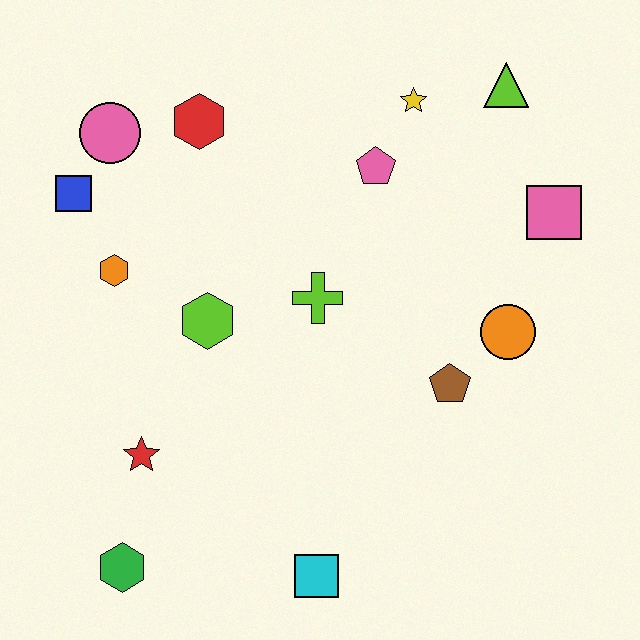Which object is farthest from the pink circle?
The cyan square is farthest from the pink circle.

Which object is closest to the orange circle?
The brown pentagon is closest to the orange circle.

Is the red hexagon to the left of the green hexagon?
No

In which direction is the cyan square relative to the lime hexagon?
The cyan square is below the lime hexagon.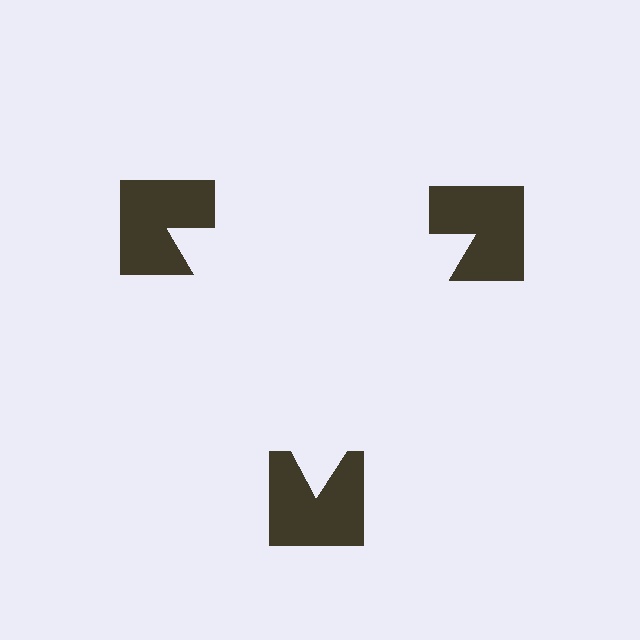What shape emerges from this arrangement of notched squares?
An illusory triangle — its edges are inferred from the aligned wedge cuts in the notched squares, not physically drawn.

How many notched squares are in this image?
There are 3 — one at each vertex of the illusory triangle.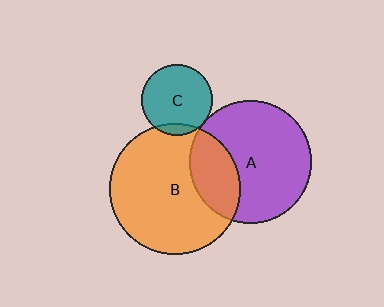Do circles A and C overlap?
Yes.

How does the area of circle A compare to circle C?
Approximately 3.0 times.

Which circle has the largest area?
Circle B (orange).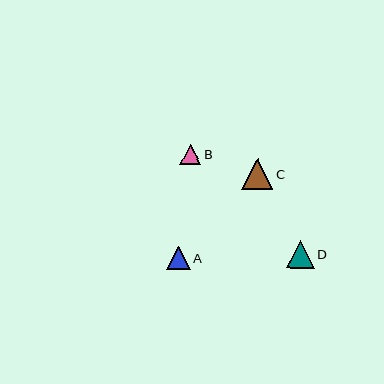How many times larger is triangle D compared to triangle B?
Triangle D is approximately 1.4 times the size of triangle B.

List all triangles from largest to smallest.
From largest to smallest: C, D, A, B.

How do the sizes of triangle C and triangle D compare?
Triangle C and triangle D are approximately the same size.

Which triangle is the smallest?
Triangle B is the smallest with a size of approximately 20 pixels.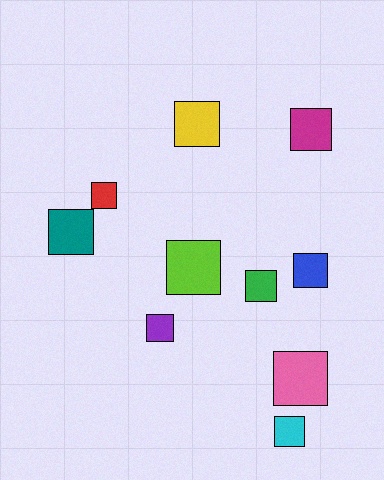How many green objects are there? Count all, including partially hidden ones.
There is 1 green object.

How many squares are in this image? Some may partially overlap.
There are 10 squares.